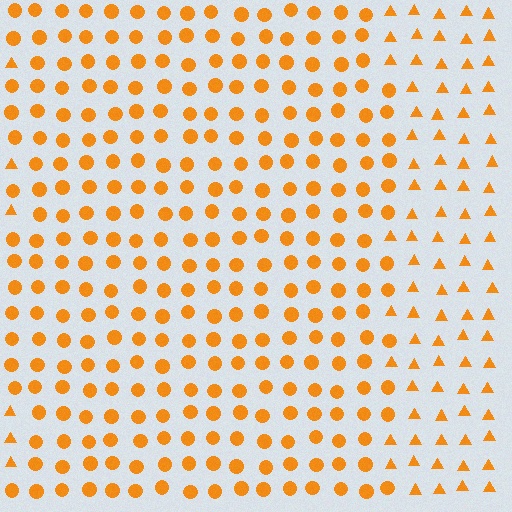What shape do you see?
I see a rectangle.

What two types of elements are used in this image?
The image uses circles inside the rectangle region and triangles outside it.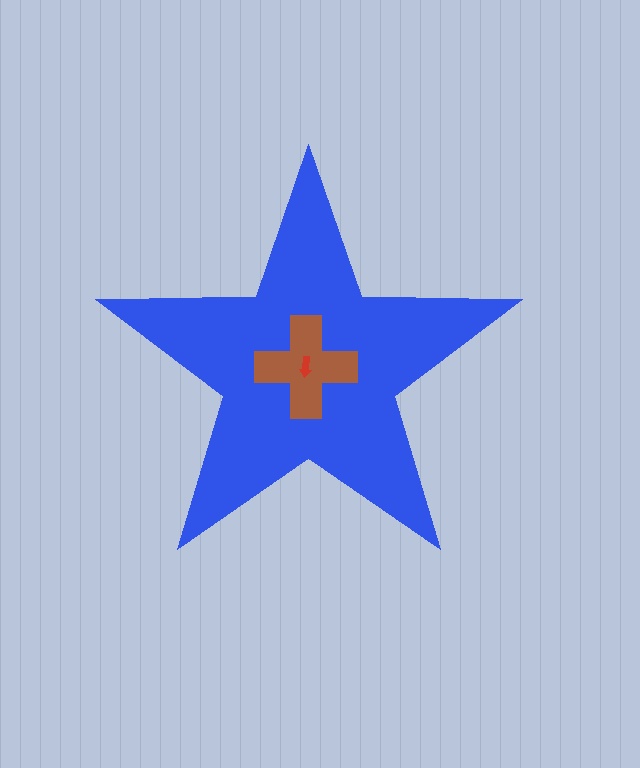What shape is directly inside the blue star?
The brown cross.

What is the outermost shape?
The blue star.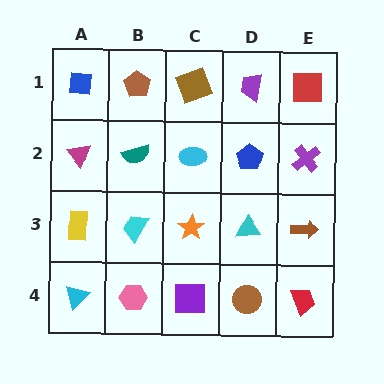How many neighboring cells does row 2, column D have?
4.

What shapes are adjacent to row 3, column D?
A blue pentagon (row 2, column D), a brown circle (row 4, column D), an orange star (row 3, column C), a brown arrow (row 3, column E).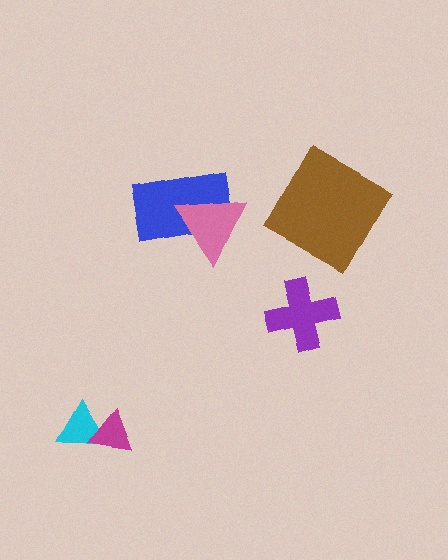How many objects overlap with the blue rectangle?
1 object overlaps with the blue rectangle.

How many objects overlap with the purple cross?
0 objects overlap with the purple cross.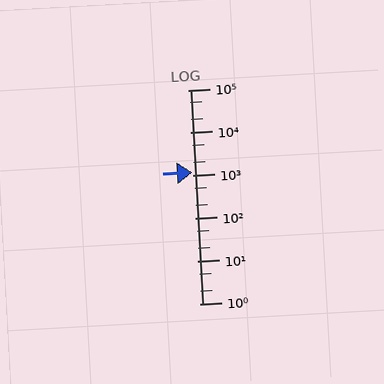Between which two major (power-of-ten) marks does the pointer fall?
The pointer is between 1000 and 10000.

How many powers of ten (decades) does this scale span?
The scale spans 5 decades, from 1 to 100000.